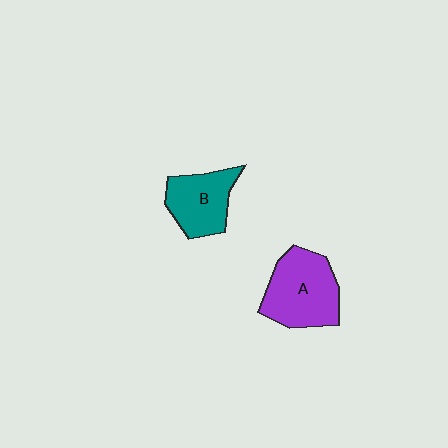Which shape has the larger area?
Shape A (purple).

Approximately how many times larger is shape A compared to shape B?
Approximately 1.3 times.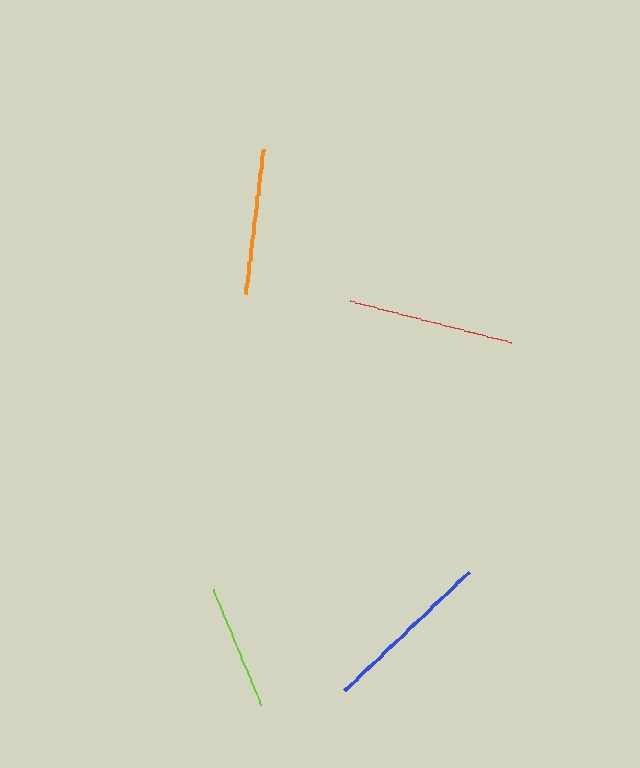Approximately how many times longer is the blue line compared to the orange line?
The blue line is approximately 1.2 times the length of the orange line.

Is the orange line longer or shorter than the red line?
The red line is longer than the orange line.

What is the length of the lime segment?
The lime segment is approximately 125 pixels long.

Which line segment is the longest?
The blue line is the longest at approximately 172 pixels.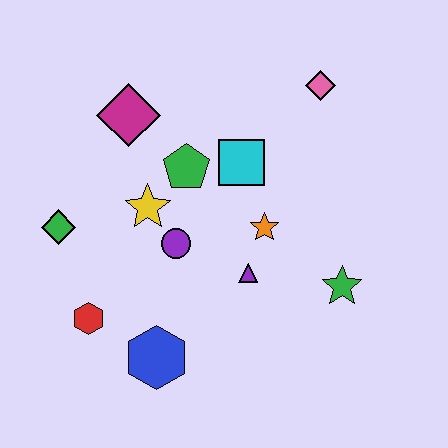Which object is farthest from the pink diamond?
The red hexagon is farthest from the pink diamond.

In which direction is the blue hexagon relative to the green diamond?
The blue hexagon is below the green diamond.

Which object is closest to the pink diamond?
The cyan square is closest to the pink diamond.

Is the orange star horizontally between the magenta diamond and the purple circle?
No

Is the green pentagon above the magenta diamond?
No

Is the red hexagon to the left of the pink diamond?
Yes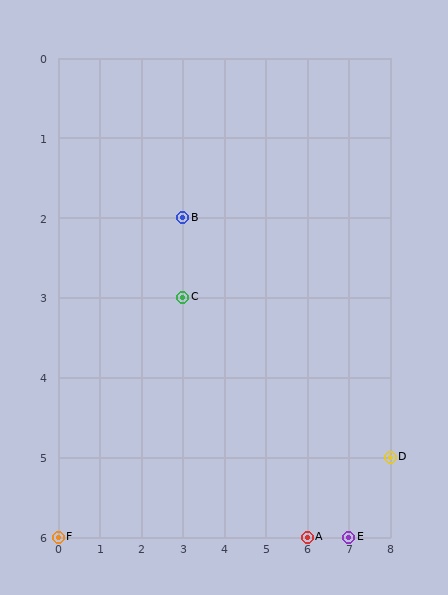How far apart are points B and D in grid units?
Points B and D are 5 columns and 3 rows apart (about 5.8 grid units diagonally).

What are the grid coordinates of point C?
Point C is at grid coordinates (3, 3).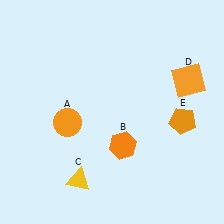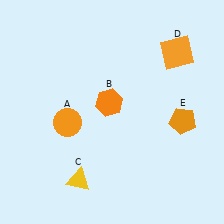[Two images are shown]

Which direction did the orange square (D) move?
The orange square (D) moved up.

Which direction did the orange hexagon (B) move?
The orange hexagon (B) moved up.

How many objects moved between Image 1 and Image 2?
2 objects moved between the two images.